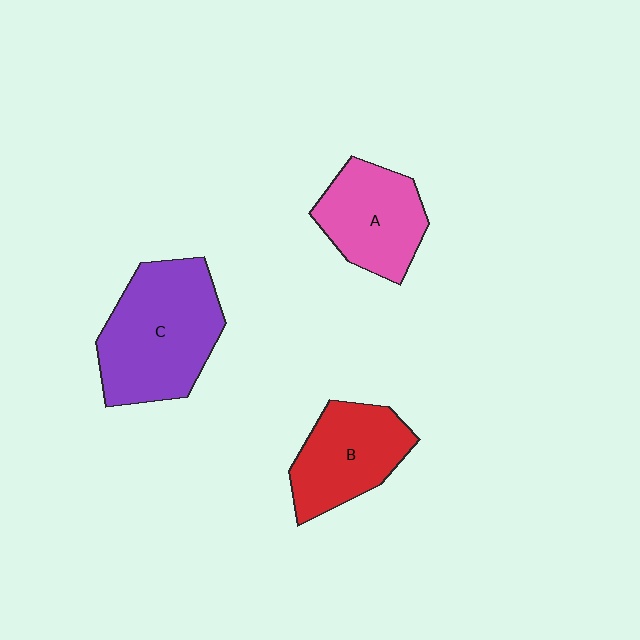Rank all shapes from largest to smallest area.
From largest to smallest: C (purple), B (red), A (pink).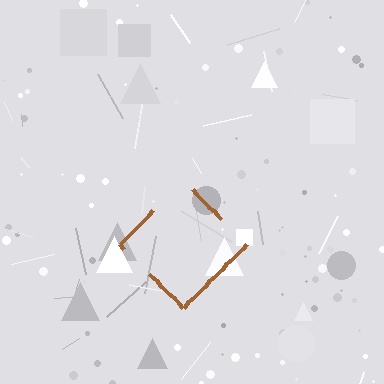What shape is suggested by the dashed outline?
The dashed outline suggests a diamond.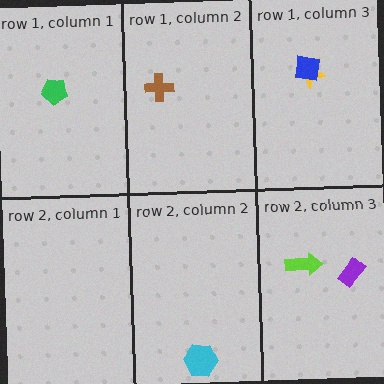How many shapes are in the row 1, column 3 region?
2.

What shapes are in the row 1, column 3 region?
The yellow star, the blue square.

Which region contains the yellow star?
The row 1, column 3 region.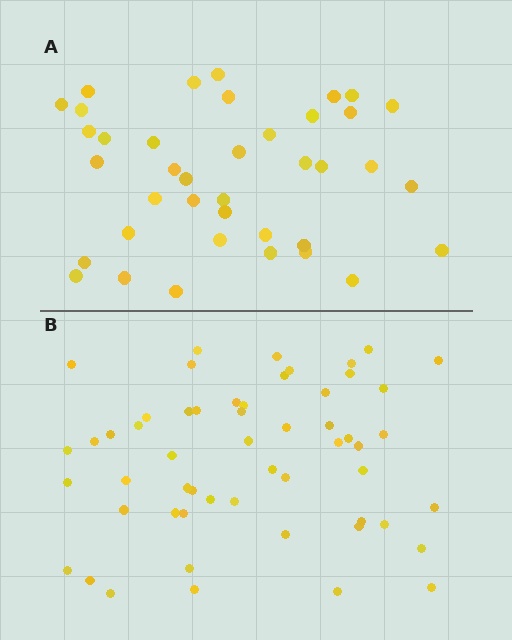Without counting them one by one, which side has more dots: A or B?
Region B (the bottom region) has more dots.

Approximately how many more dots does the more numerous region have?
Region B has approximately 15 more dots than region A.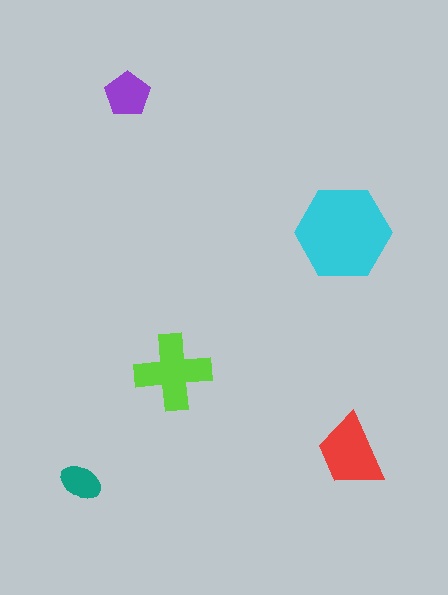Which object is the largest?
The cyan hexagon.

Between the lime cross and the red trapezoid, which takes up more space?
The lime cross.